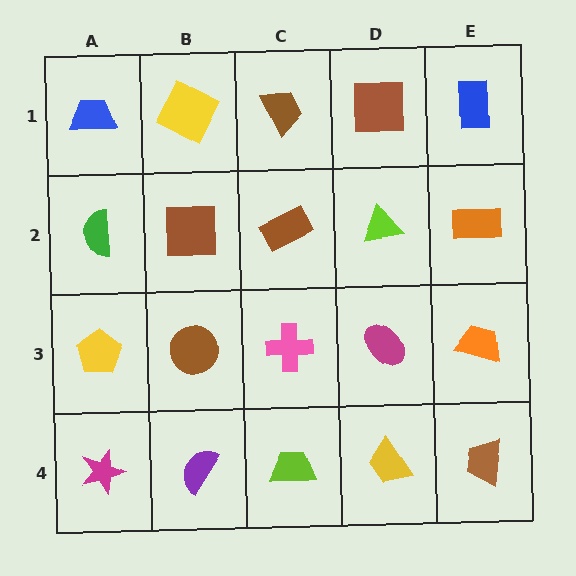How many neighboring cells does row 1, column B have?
3.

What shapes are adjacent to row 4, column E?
An orange trapezoid (row 3, column E), a yellow trapezoid (row 4, column D).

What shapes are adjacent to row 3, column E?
An orange rectangle (row 2, column E), a brown trapezoid (row 4, column E), a magenta ellipse (row 3, column D).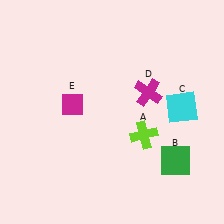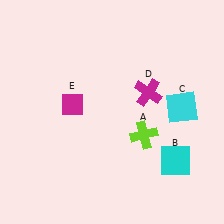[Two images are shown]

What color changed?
The square (B) changed from green in Image 1 to cyan in Image 2.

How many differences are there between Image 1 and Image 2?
There is 1 difference between the two images.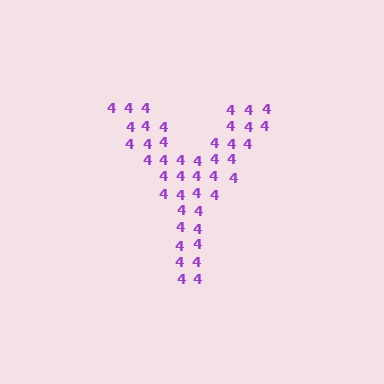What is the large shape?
The large shape is the letter Y.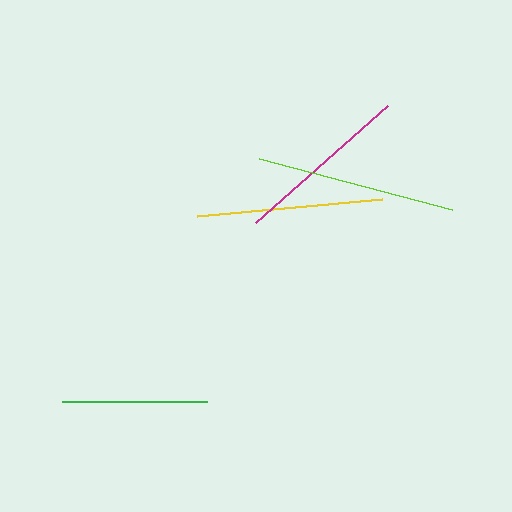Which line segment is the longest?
The lime line is the longest at approximately 200 pixels.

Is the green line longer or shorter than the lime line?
The lime line is longer than the green line.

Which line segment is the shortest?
The green line is the shortest at approximately 145 pixels.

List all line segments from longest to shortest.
From longest to shortest: lime, yellow, magenta, green.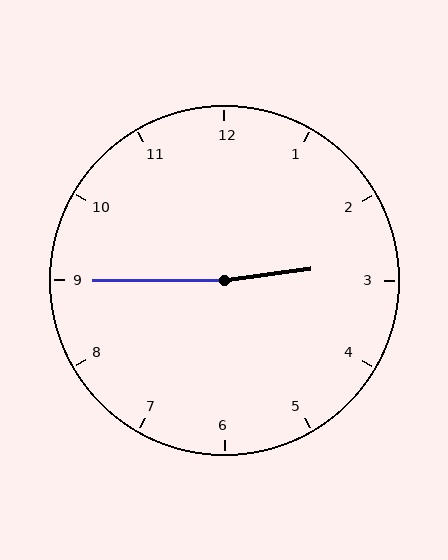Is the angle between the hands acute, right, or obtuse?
It is obtuse.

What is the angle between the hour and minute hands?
Approximately 172 degrees.